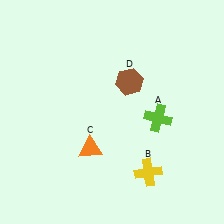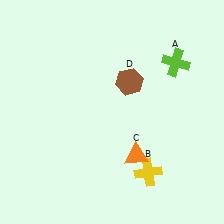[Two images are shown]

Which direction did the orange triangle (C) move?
The orange triangle (C) moved right.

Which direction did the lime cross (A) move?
The lime cross (A) moved up.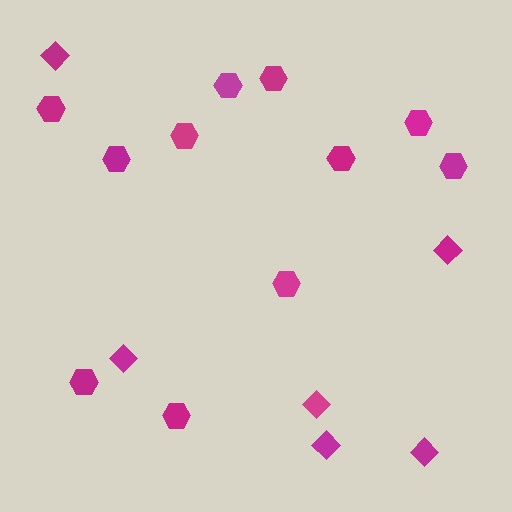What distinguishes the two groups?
There are 2 groups: one group of diamonds (6) and one group of hexagons (11).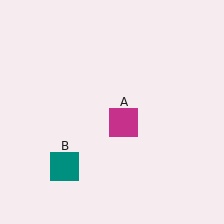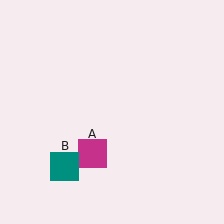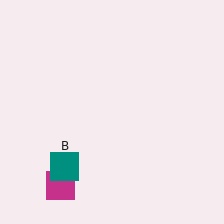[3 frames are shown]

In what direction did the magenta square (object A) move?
The magenta square (object A) moved down and to the left.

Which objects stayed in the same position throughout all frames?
Teal square (object B) remained stationary.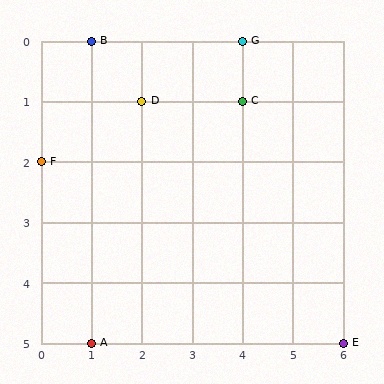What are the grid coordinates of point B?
Point B is at grid coordinates (1, 0).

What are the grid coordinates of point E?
Point E is at grid coordinates (6, 5).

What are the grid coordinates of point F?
Point F is at grid coordinates (0, 2).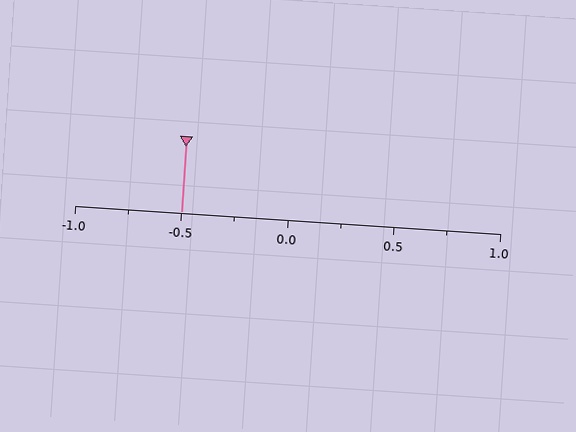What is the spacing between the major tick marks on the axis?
The major ticks are spaced 0.5 apart.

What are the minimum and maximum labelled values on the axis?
The axis runs from -1.0 to 1.0.